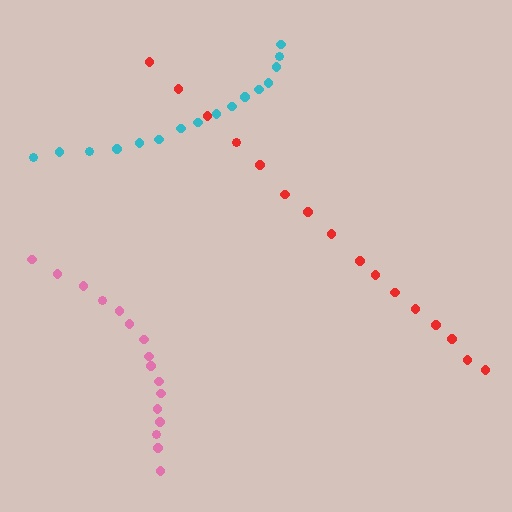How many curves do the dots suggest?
There are 3 distinct paths.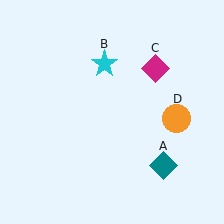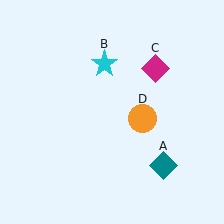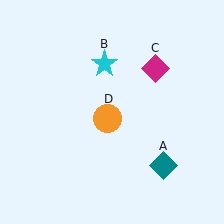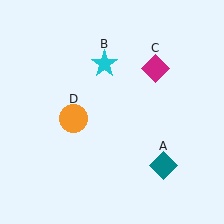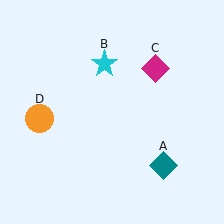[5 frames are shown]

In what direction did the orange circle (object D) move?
The orange circle (object D) moved left.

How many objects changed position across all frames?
1 object changed position: orange circle (object D).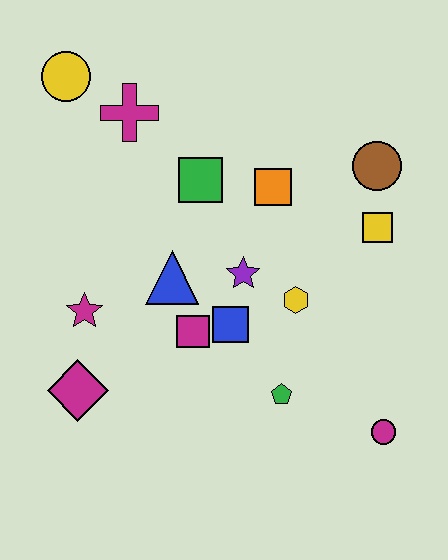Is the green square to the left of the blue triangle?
No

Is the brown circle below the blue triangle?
No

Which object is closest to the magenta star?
The magenta diamond is closest to the magenta star.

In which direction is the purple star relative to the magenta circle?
The purple star is above the magenta circle.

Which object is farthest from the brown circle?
The magenta diamond is farthest from the brown circle.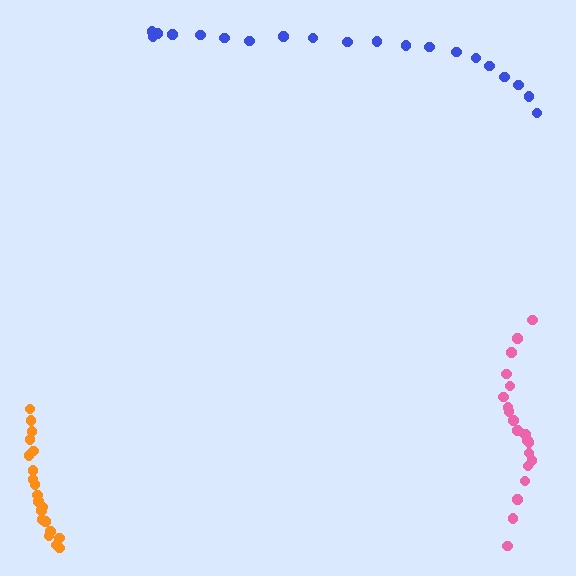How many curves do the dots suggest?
There are 3 distinct paths.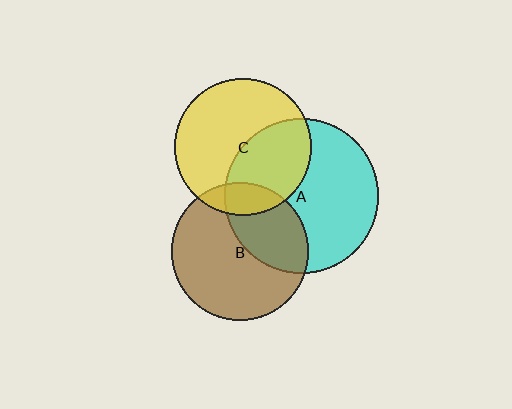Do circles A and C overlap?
Yes.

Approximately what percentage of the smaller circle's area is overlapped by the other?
Approximately 40%.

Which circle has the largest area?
Circle A (cyan).